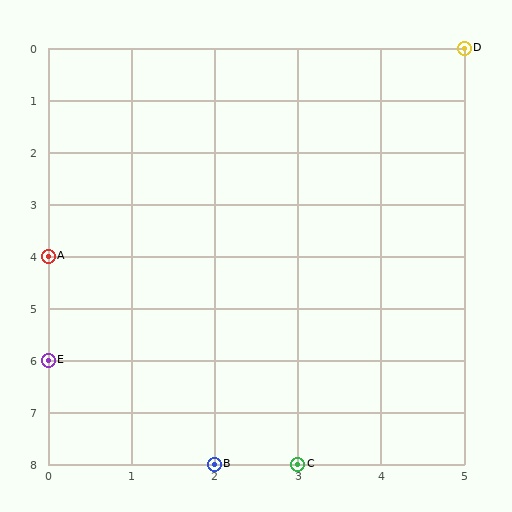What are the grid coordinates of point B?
Point B is at grid coordinates (2, 8).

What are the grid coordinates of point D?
Point D is at grid coordinates (5, 0).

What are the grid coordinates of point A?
Point A is at grid coordinates (0, 4).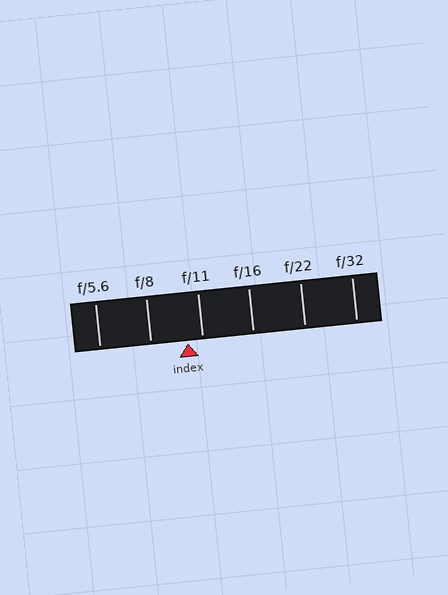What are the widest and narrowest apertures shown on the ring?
The widest aperture shown is f/5.6 and the narrowest is f/32.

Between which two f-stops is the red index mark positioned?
The index mark is between f/8 and f/11.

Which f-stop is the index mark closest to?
The index mark is closest to f/11.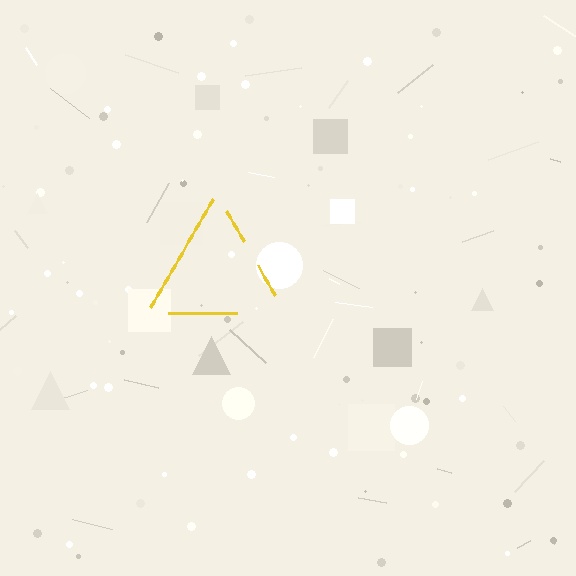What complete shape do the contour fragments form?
The contour fragments form a triangle.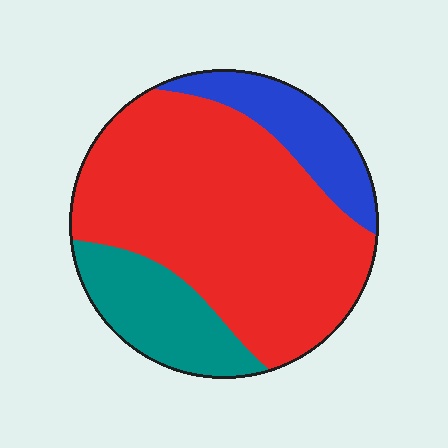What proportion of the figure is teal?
Teal takes up less than a quarter of the figure.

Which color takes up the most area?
Red, at roughly 65%.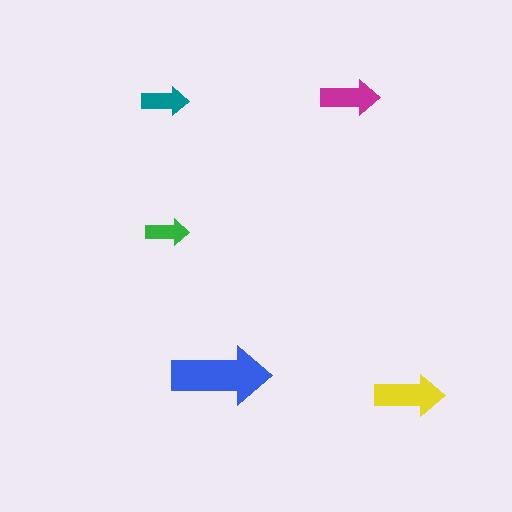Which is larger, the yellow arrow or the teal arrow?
The yellow one.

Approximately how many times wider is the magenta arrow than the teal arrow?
About 1.5 times wider.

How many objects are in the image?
There are 5 objects in the image.